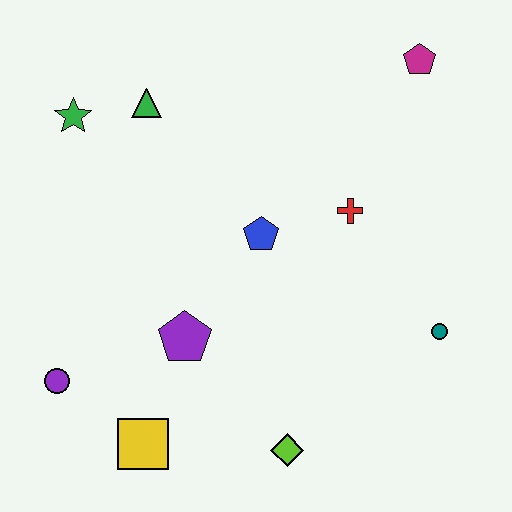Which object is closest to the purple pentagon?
The yellow square is closest to the purple pentagon.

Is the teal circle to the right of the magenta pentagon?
Yes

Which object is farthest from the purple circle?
The magenta pentagon is farthest from the purple circle.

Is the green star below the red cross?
No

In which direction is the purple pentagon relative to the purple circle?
The purple pentagon is to the right of the purple circle.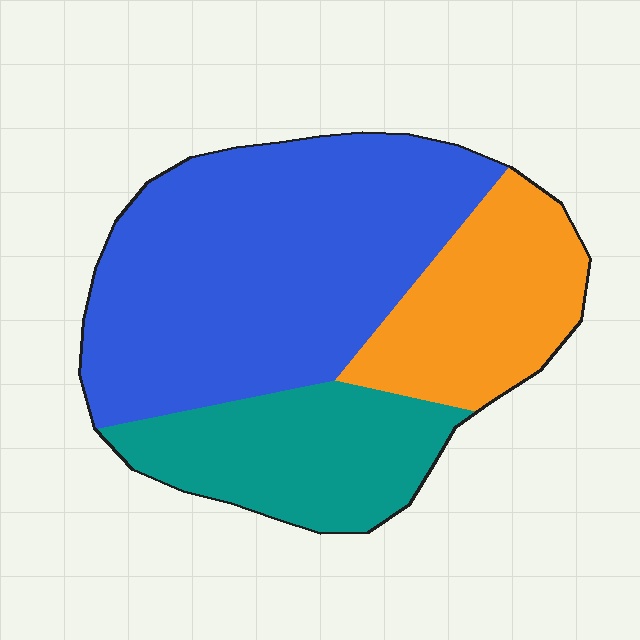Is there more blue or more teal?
Blue.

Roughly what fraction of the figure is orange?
Orange covers 22% of the figure.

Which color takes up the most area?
Blue, at roughly 55%.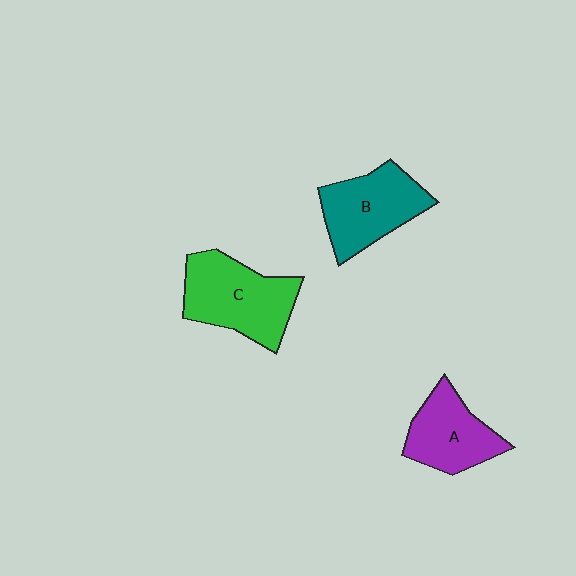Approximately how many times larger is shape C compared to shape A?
Approximately 1.3 times.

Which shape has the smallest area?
Shape A (purple).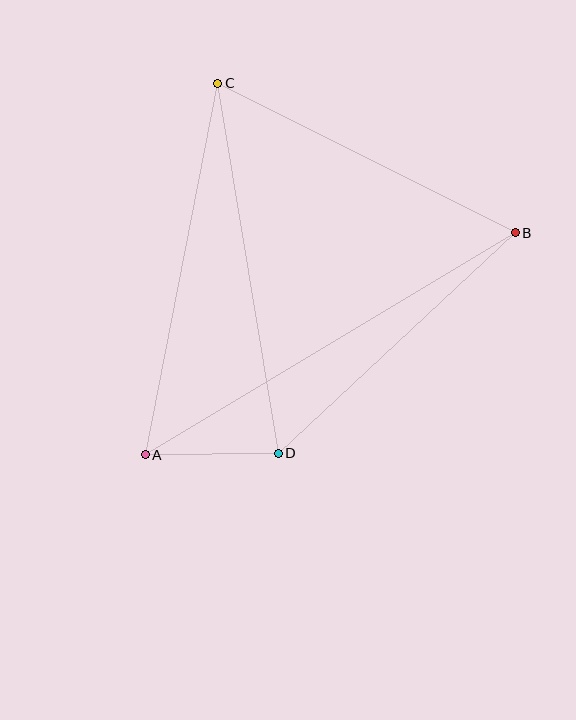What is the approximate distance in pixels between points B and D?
The distance between B and D is approximately 324 pixels.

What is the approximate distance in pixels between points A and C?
The distance between A and C is approximately 379 pixels.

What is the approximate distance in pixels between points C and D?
The distance between C and D is approximately 375 pixels.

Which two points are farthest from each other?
Points A and B are farthest from each other.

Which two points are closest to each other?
Points A and D are closest to each other.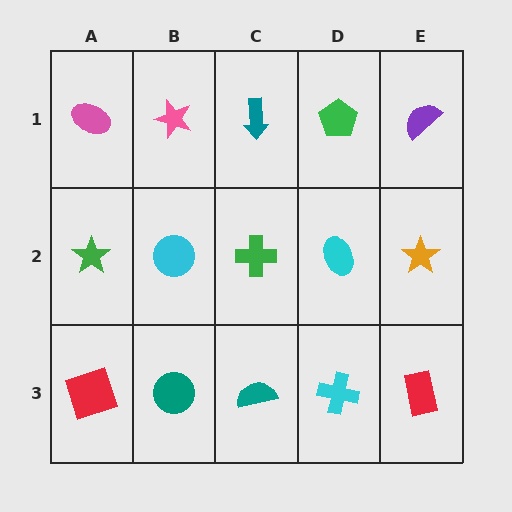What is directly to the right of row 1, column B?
A teal arrow.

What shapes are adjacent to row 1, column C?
A green cross (row 2, column C), a pink star (row 1, column B), a green pentagon (row 1, column D).